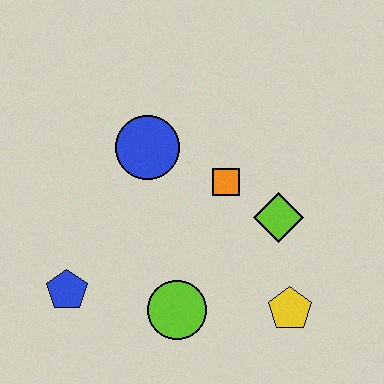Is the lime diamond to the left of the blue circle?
No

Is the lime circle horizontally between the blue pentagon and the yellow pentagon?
Yes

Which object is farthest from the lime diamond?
The blue pentagon is farthest from the lime diamond.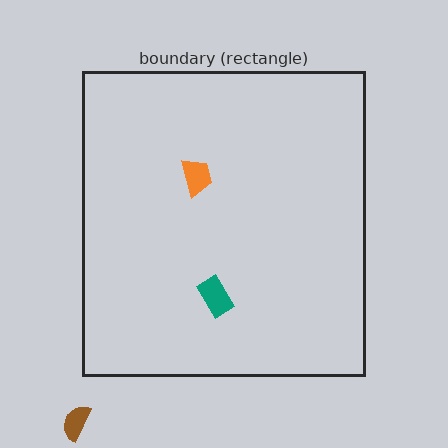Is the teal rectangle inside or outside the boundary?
Inside.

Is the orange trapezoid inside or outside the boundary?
Inside.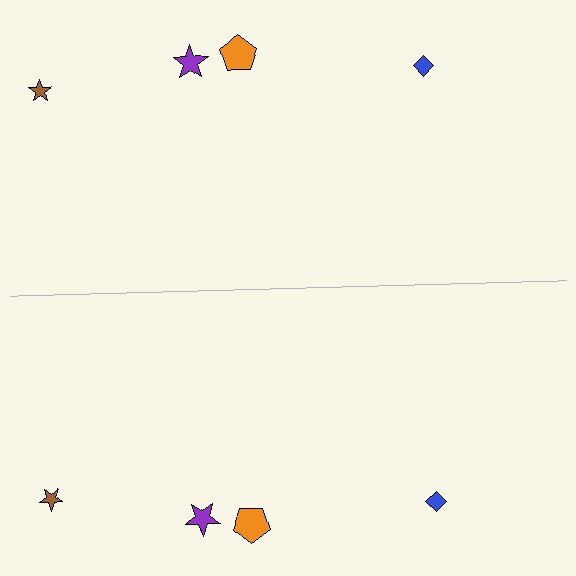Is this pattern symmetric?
Yes, this pattern has bilateral (reflection) symmetry.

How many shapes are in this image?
There are 8 shapes in this image.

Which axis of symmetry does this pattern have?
The pattern has a horizontal axis of symmetry running through the center of the image.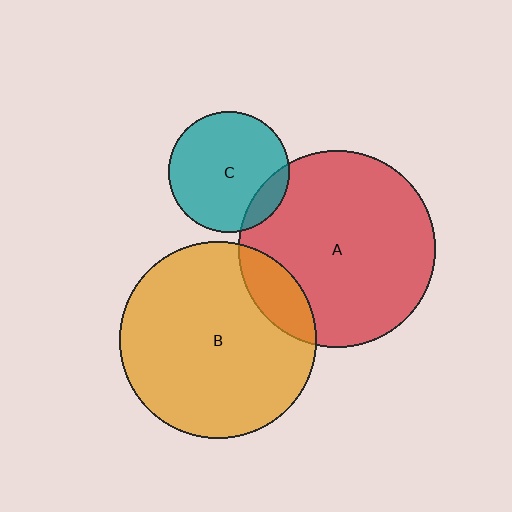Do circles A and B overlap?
Yes.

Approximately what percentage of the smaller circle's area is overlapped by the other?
Approximately 15%.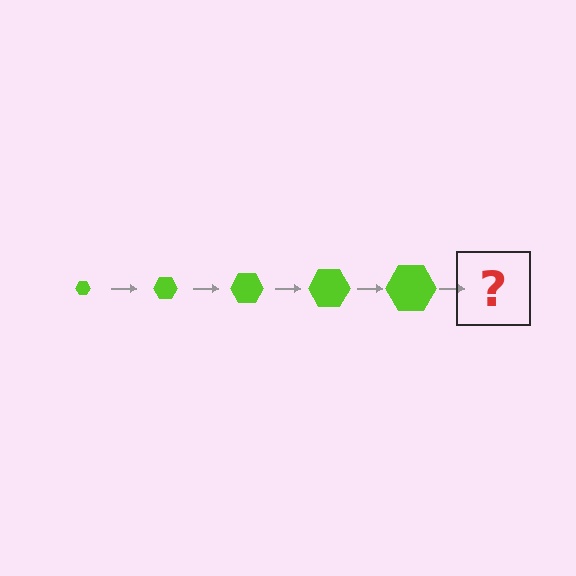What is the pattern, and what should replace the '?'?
The pattern is that the hexagon gets progressively larger each step. The '?' should be a lime hexagon, larger than the previous one.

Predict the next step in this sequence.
The next step is a lime hexagon, larger than the previous one.